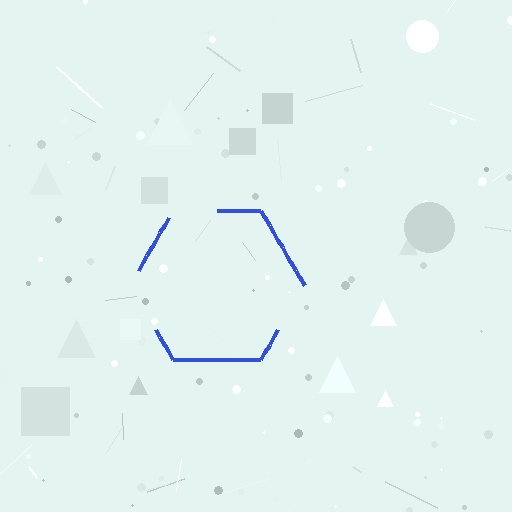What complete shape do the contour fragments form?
The contour fragments form a hexagon.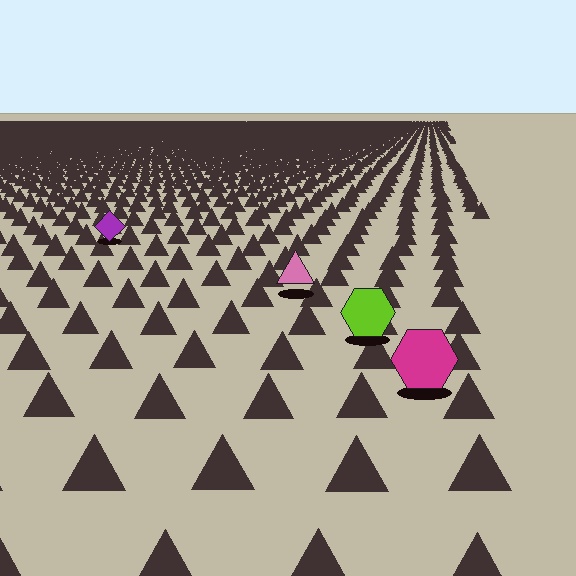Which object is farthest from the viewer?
The purple diamond is farthest from the viewer. It appears smaller and the ground texture around it is denser.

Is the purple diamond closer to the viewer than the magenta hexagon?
No. The magenta hexagon is closer — you can tell from the texture gradient: the ground texture is coarser near it.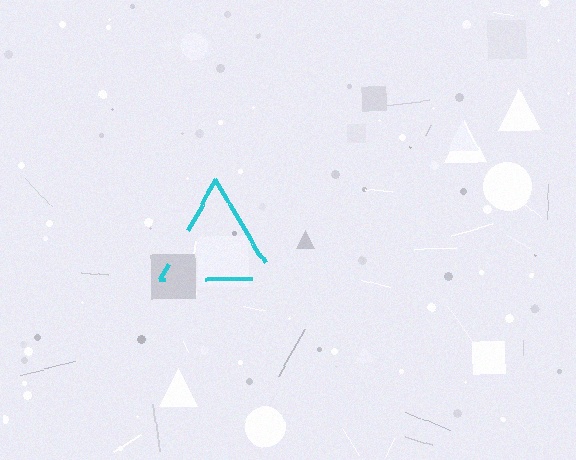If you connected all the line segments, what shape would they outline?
They would outline a triangle.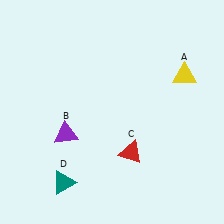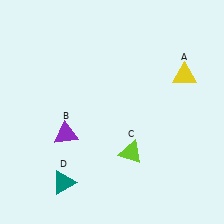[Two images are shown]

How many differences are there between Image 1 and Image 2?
There is 1 difference between the two images.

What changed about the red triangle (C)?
In Image 1, C is red. In Image 2, it changed to lime.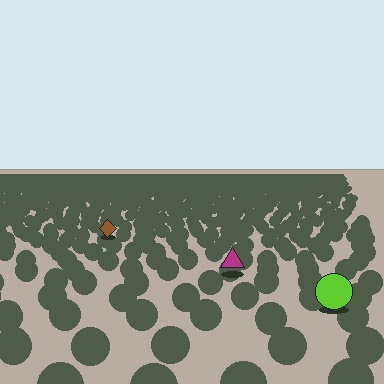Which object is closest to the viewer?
The lime circle is closest. The texture marks near it are larger and more spread out.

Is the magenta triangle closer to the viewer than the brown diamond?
Yes. The magenta triangle is closer — you can tell from the texture gradient: the ground texture is coarser near it.